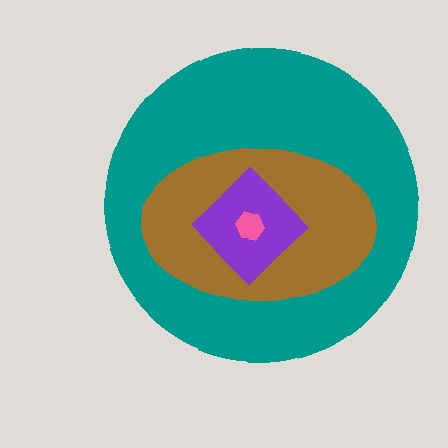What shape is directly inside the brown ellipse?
The purple diamond.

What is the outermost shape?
The teal circle.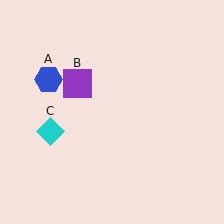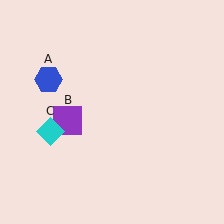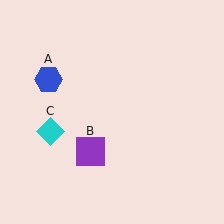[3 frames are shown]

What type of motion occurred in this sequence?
The purple square (object B) rotated counterclockwise around the center of the scene.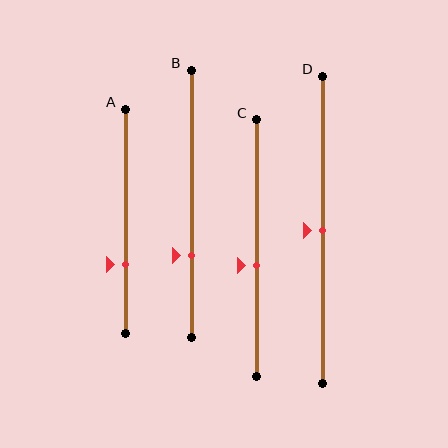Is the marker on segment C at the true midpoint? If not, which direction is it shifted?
No, the marker on segment C is shifted downward by about 7% of the segment length.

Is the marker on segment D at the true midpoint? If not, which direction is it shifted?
Yes, the marker on segment D is at the true midpoint.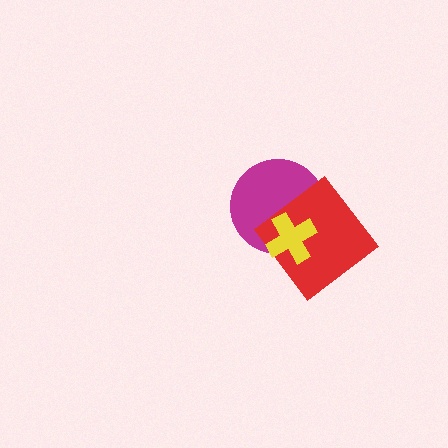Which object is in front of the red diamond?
The yellow cross is in front of the red diamond.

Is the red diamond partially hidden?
Yes, it is partially covered by another shape.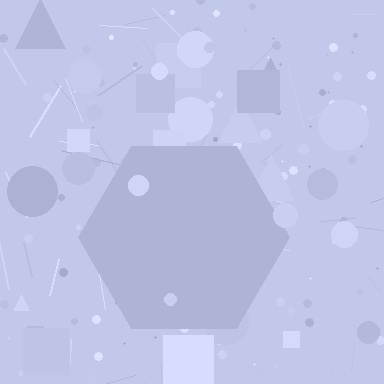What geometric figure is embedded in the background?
A hexagon is embedded in the background.